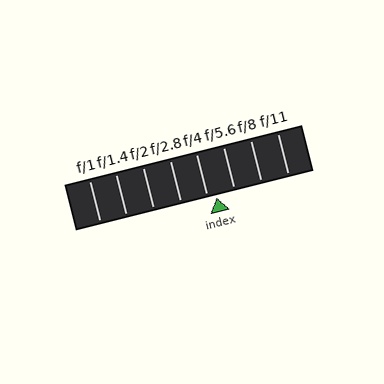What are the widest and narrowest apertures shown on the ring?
The widest aperture shown is f/1 and the narrowest is f/11.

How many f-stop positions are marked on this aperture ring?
There are 8 f-stop positions marked.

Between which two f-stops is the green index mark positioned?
The index mark is between f/4 and f/5.6.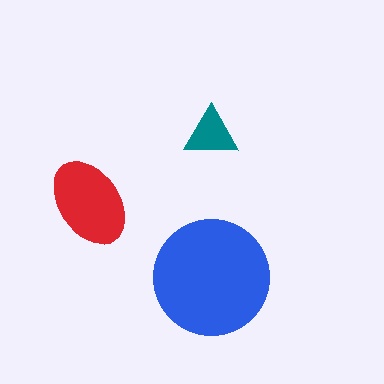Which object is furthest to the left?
The red ellipse is leftmost.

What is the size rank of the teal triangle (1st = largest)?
3rd.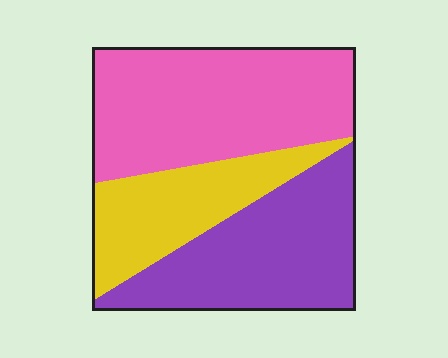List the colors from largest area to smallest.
From largest to smallest: pink, purple, yellow.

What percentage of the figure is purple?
Purple takes up about one third (1/3) of the figure.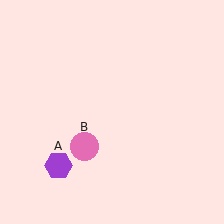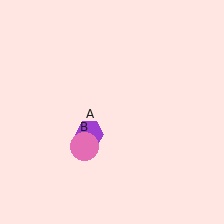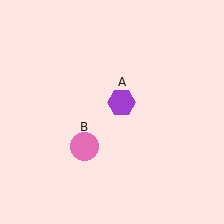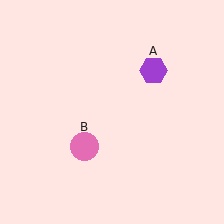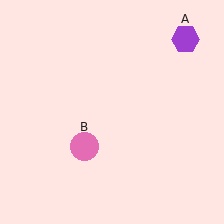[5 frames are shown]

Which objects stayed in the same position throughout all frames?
Pink circle (object B) remained stationary.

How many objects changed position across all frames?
1 object changed position: purple hexagon (object A).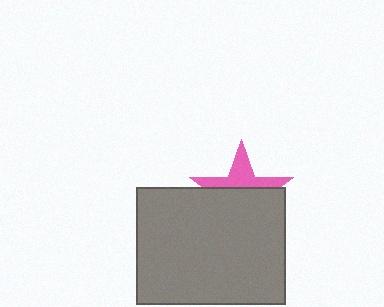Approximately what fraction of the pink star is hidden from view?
Roughly 59% of the pink star is hidden behind the gray rectangle.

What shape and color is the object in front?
The object in front is a gray rectangle.